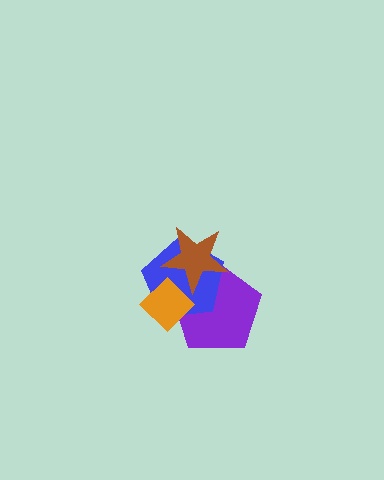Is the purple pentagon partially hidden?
Yes, it is partially covered by another shape.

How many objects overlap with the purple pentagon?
3 objects overlap with the purple pentagon.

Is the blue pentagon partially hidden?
Yes, it is partially covered by another shape.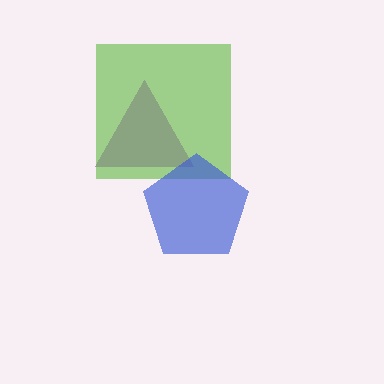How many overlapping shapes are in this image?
There are 3 overlapping shapes in the image.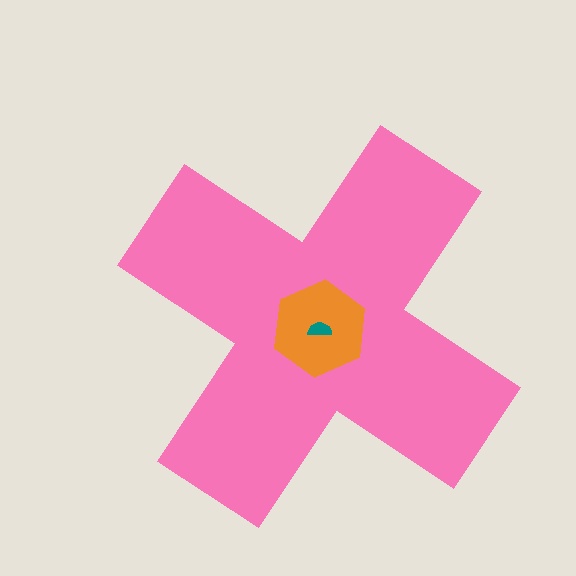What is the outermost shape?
The pink cross.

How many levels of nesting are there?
3.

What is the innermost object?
The teal semicircle.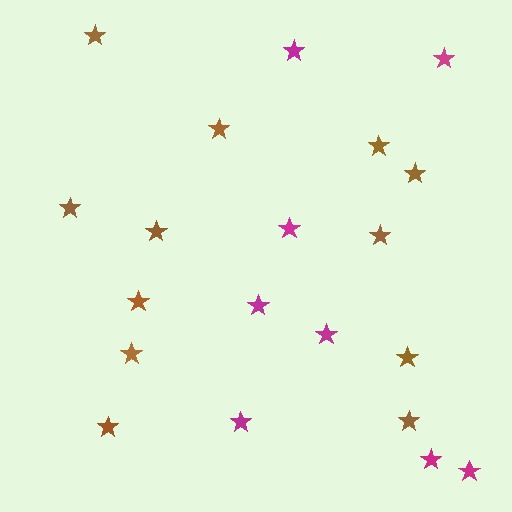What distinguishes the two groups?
There are 2 groups: one group of brown stars (12) and one group of magenta stars (8).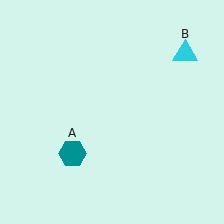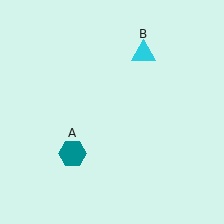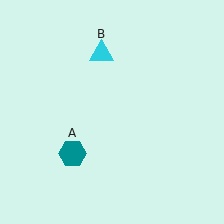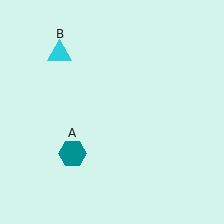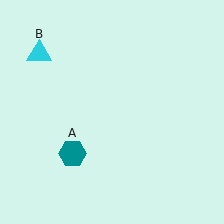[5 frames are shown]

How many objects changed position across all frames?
1 object changed position: cyan triangle (object B).